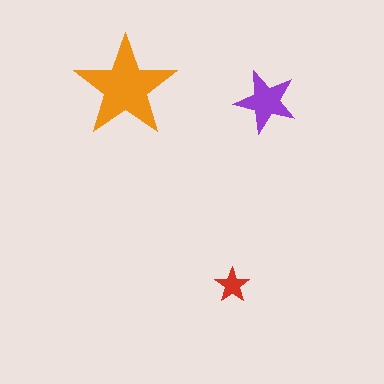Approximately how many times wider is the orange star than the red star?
About 3 times wider.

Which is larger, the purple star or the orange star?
The orange one.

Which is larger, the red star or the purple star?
The purple one.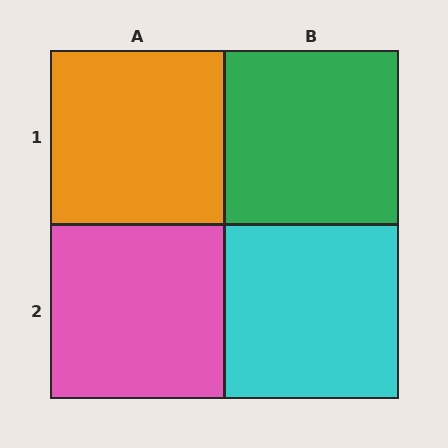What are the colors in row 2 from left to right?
Pink, cyan.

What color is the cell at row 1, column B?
Green.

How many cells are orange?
1 cell is orange.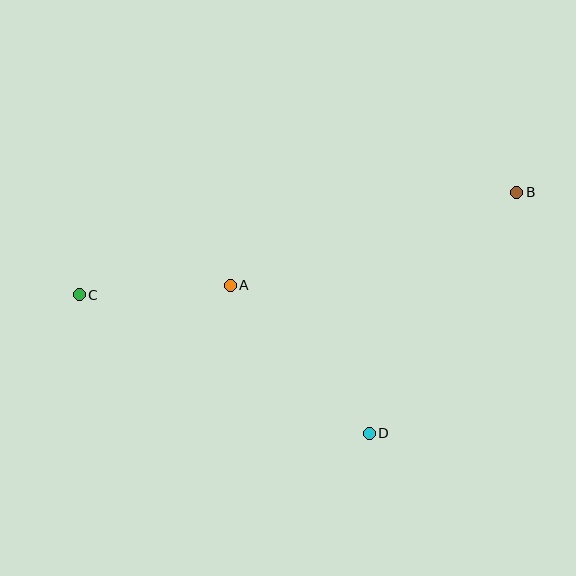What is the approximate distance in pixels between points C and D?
The distance between C and D is approximately 321 pixels.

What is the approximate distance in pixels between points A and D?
The distance between A and D is approximately 203 pixels.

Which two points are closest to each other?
Points A and C are closest to each other.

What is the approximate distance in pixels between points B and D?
The distance between B and D is approximately 283 pixels.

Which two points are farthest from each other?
Points B and C are farthest from each other.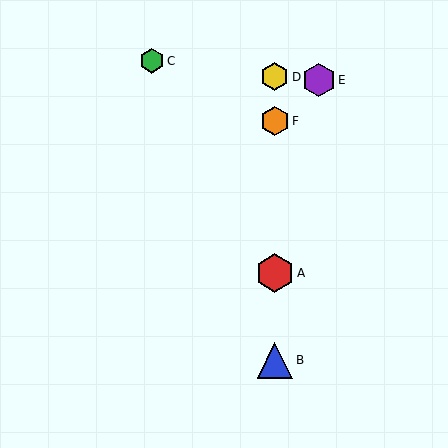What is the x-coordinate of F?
Object F is at x≈275.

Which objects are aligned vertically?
Objects A, B, D, F are aligned vertically.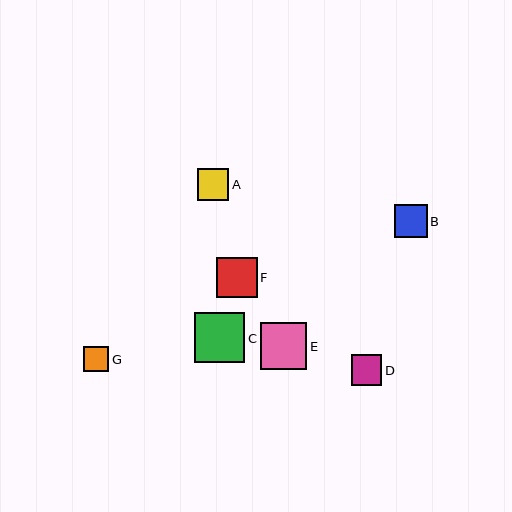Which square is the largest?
Square C is the largest with a size of approximately 50 pixels.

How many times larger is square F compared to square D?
Square F is approximately 1.3 times the size of square D.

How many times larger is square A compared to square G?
Square A is approximately 1.3 times the size of square G.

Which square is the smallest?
Square G is the smallest with a size of approximately 25 pixels.